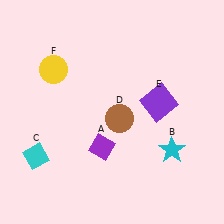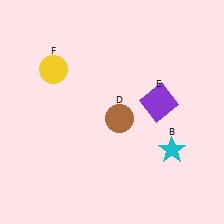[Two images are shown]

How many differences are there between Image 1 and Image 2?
There are 2 differences between the two images.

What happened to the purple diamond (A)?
The purple diamond (A) was removed in Image 2. It was in the bottom-left area of Image 1.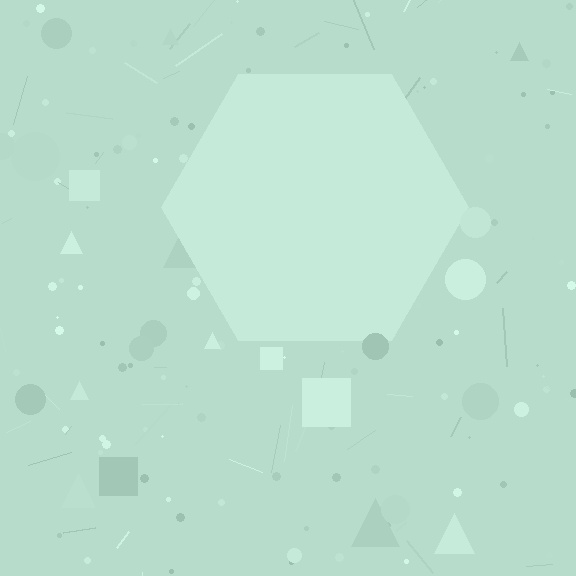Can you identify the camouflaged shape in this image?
The camouflaged shape is a hexagon.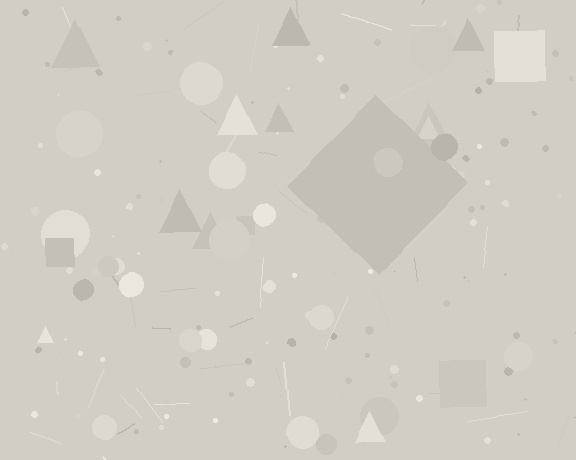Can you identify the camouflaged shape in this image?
The camouflaged shape is a diamond.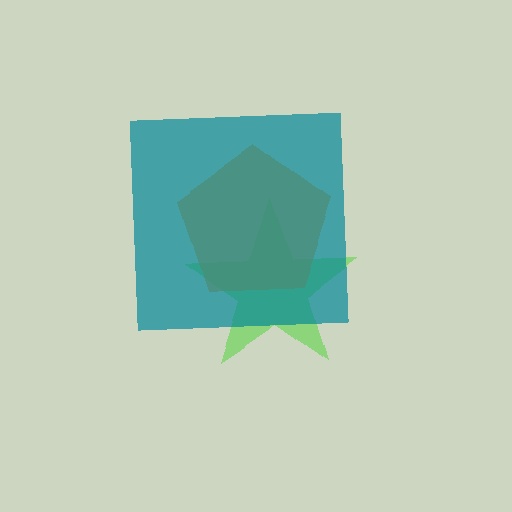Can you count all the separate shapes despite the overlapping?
Yes, there are 3 separate shapes.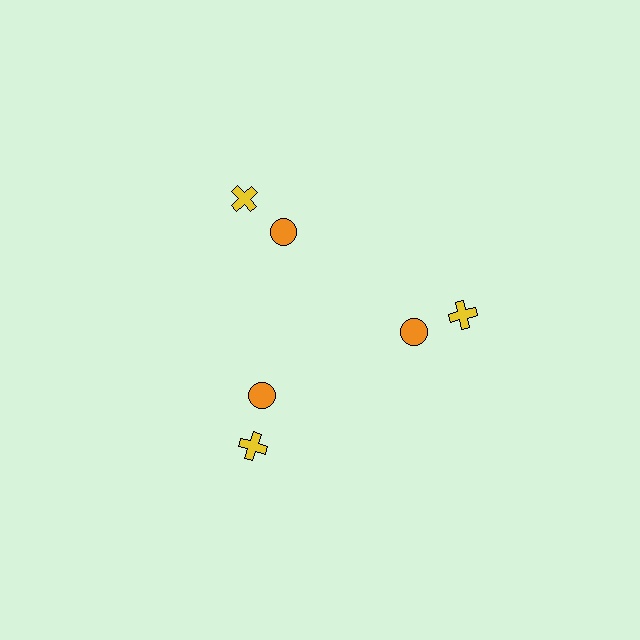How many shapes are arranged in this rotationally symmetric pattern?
There are 6 shapes, arranged in 3 groups of 2.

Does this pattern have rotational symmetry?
Yes, this pattern has 3-fold rotational symmetry. It looks the same after rotating 120 degrees around the center.